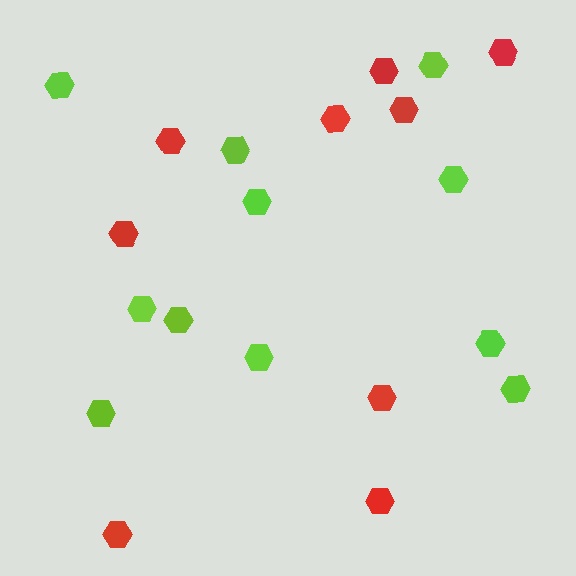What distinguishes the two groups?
There are 2 groups: one group of red hexagons (9) and one group of lime hexagons (11).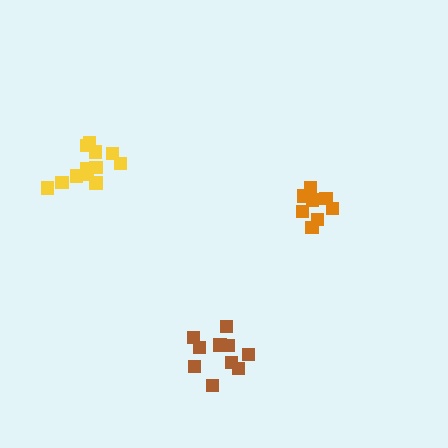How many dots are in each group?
Group 1: 13 dots, Group 2: 8 dots, Group 3: 10 dots (31 total).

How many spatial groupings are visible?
There are 3 spatial groupings.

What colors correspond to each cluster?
The clusters are colored: yellow, orange, brown.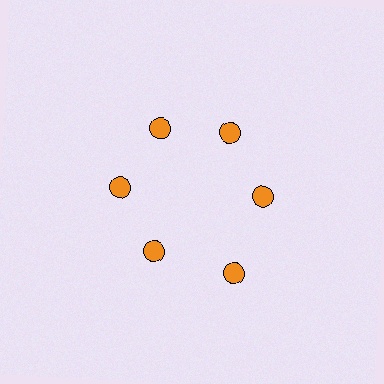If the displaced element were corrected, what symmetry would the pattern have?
It would have 6-fold rotational symmetry — the pattern would map onto itself every 60 degrees.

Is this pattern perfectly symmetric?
No. The 6 orange circles are arranged in a ring, but one element near the 5 o'clock position is pushed outward from the center, breaking the 6-fold rotational symmetry.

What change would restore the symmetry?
The symmetry would be restored by moving it inward, back onto the ring so that all 6 circles sit at equal angles and equal distance from the center.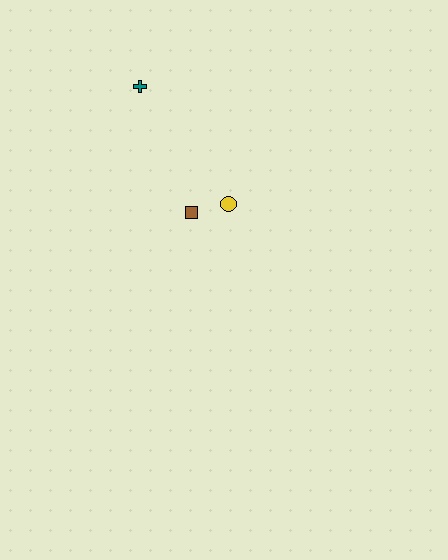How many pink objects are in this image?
There are no pink objects.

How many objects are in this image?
There are 3 objects.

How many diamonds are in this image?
There are no diamonds.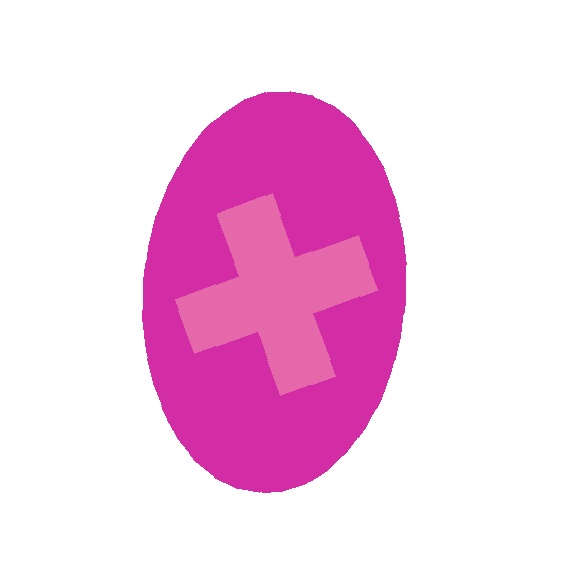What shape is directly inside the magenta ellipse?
The pink cross.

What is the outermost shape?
The magenta ellipse.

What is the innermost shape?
The pink cross.